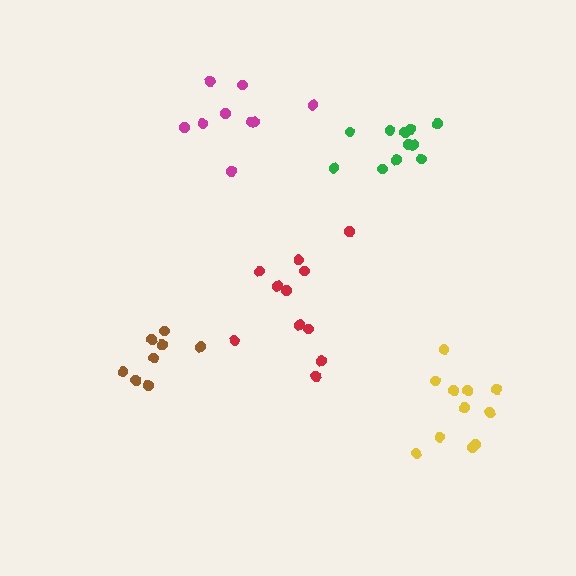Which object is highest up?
The magenta cluster is topmost.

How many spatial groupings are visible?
There are 5 spatial groupings.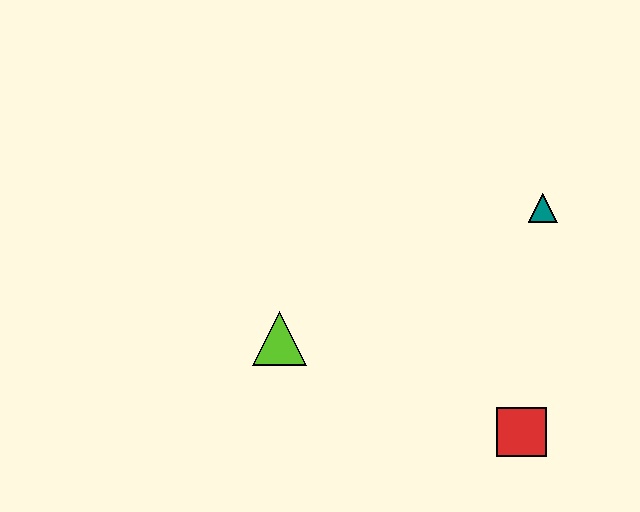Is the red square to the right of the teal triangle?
No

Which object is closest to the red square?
The teal triangle is closest to the red square.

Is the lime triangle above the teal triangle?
No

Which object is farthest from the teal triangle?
The lime triangle is farthest from the teal triangle.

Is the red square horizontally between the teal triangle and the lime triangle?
Yes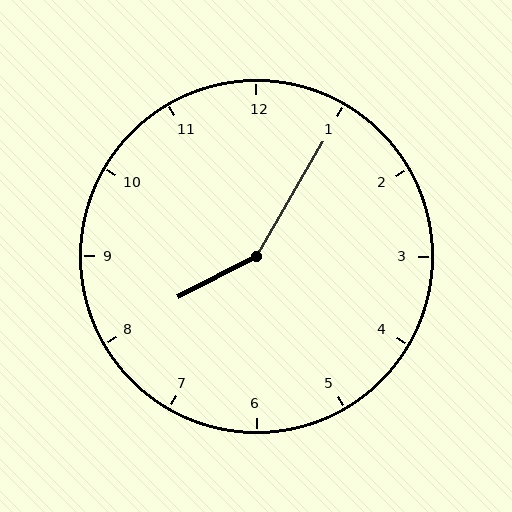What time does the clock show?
8:05.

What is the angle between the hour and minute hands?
Approximately 148 degrees.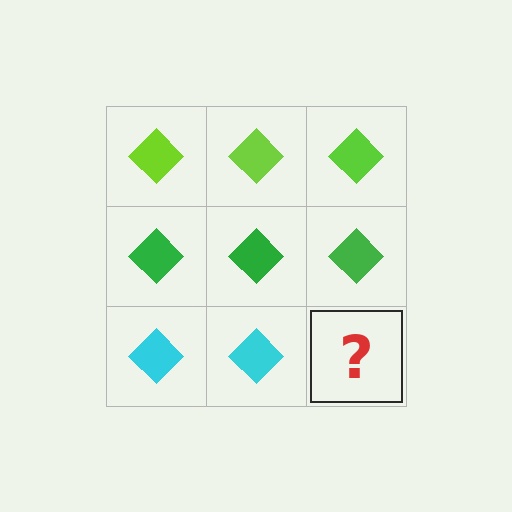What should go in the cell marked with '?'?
The missing cell should contain a cyan diamond.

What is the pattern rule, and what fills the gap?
The rule is that each row has a consistent color. The gap should be filled with a cyan diamond.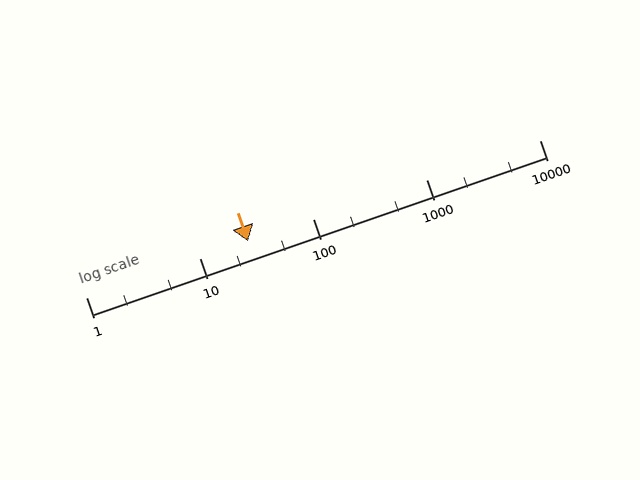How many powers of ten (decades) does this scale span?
The scale spans 4 decades, from 1 to 10000.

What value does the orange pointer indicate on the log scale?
The pointer indicates approximately 27.